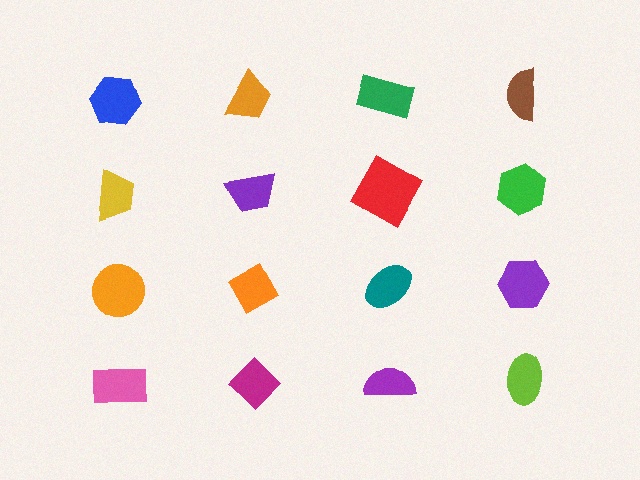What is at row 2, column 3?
A red square.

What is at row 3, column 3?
A teal ellipse.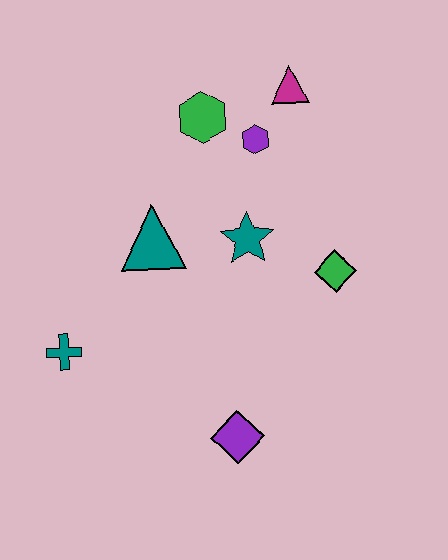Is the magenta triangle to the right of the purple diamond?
Yes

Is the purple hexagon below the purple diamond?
No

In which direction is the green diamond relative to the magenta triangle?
The green diamond is below the magenta triangle.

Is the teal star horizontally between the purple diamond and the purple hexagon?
Yes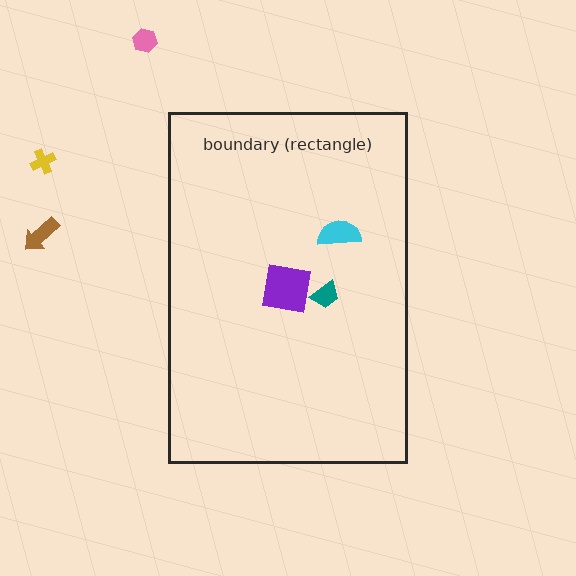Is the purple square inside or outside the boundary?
Inside.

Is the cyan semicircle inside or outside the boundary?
Inside.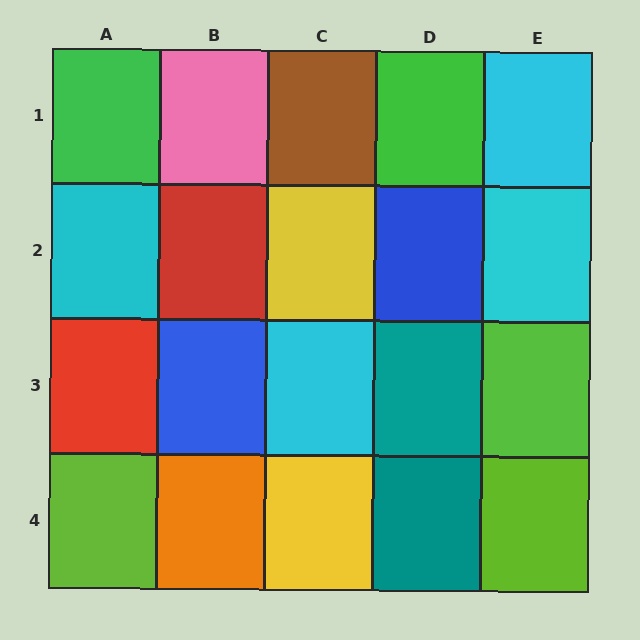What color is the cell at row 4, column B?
Orange.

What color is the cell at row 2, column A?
Cyan.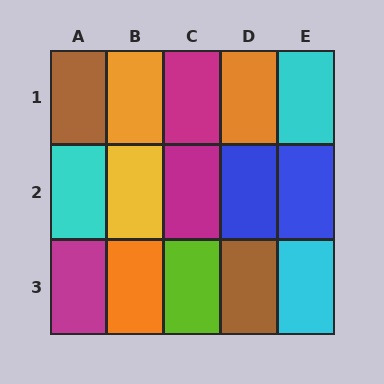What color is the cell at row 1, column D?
Orange.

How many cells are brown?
2 cells are brown.